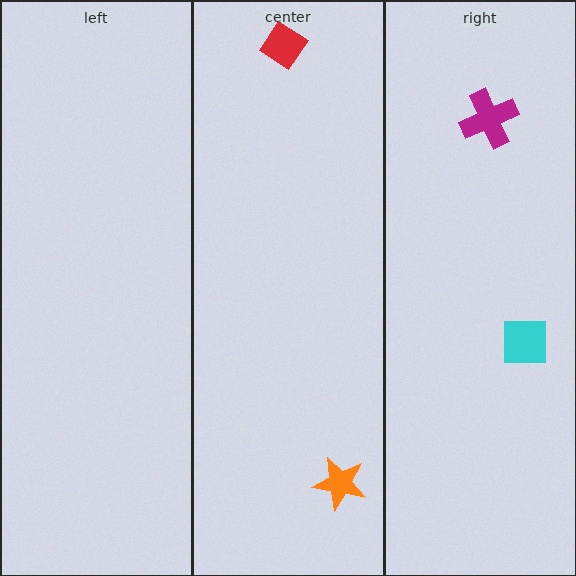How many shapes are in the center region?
2.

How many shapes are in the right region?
2.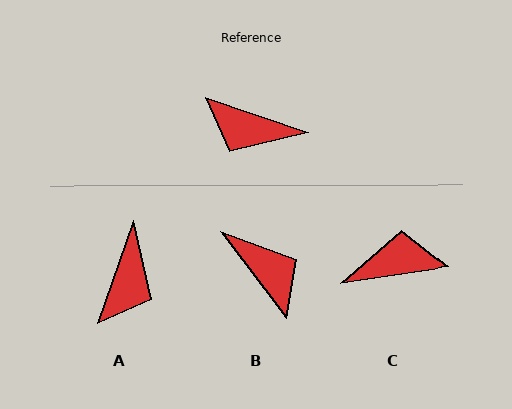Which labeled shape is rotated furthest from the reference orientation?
C, about 153 degrees away.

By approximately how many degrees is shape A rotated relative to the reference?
Approximately 89 degrees counter-clockwise.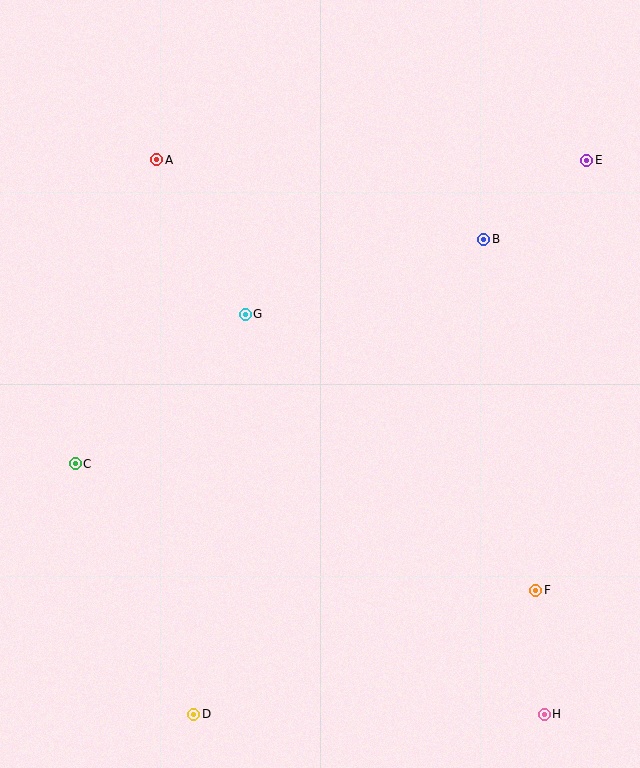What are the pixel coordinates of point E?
Point E is at (587, 161).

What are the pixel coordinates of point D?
Point D is at (194, 714).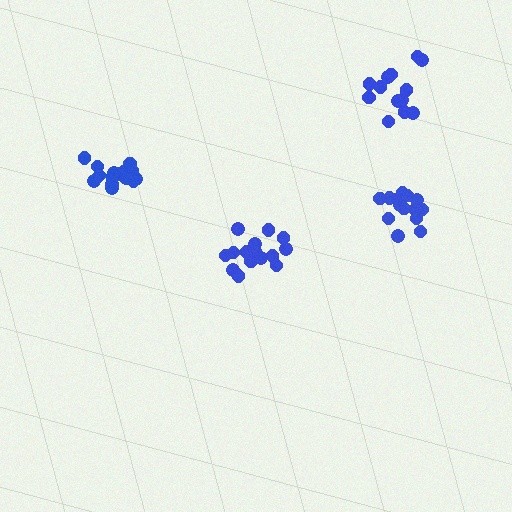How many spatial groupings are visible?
There are 4 spatial groupings.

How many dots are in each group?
Group 1: 15 dots, Group 2: 15 dots, Group 3: 15 dots, Group 4: 13 dots (58 total).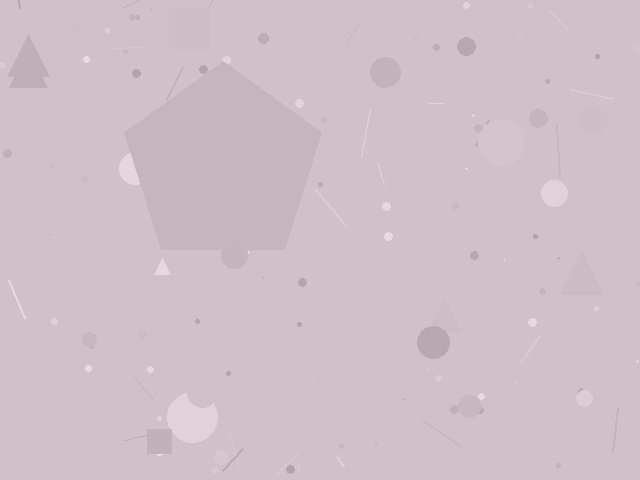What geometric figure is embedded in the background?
A pentagon is embedded in the background.